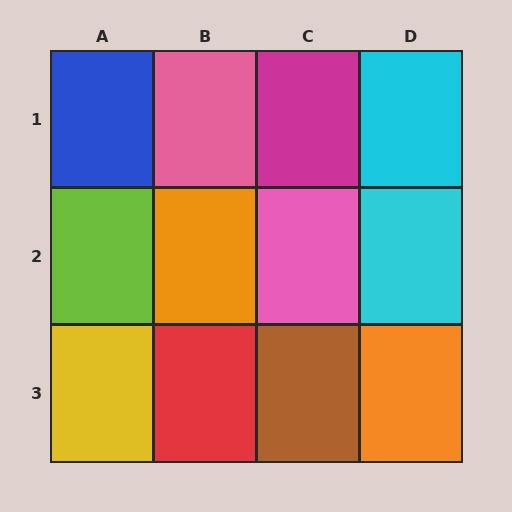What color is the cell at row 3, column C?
Brown.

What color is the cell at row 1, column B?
Pink.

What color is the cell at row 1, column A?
Blue.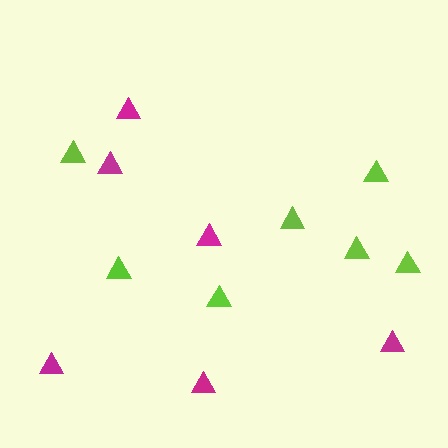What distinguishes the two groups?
There are 2 groups: one group of magenta triangles (6) and one group of lime triangles (7).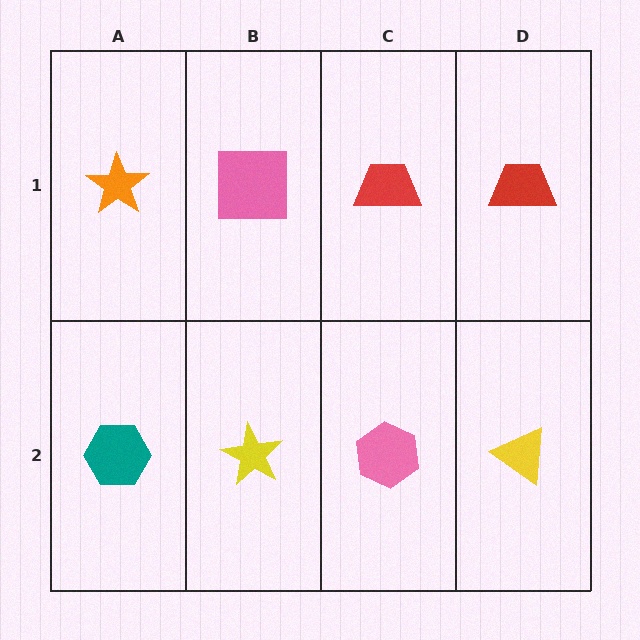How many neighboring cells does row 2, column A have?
2.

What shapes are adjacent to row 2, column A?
An orange star (row 1, column A), a yellow star (row 2, column B).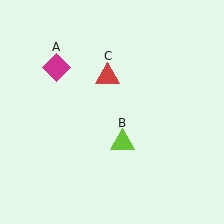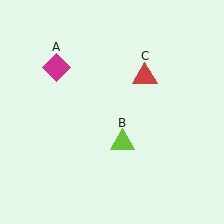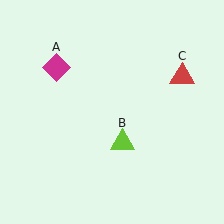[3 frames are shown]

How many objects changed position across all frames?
1 object changed position: red triangle (object C).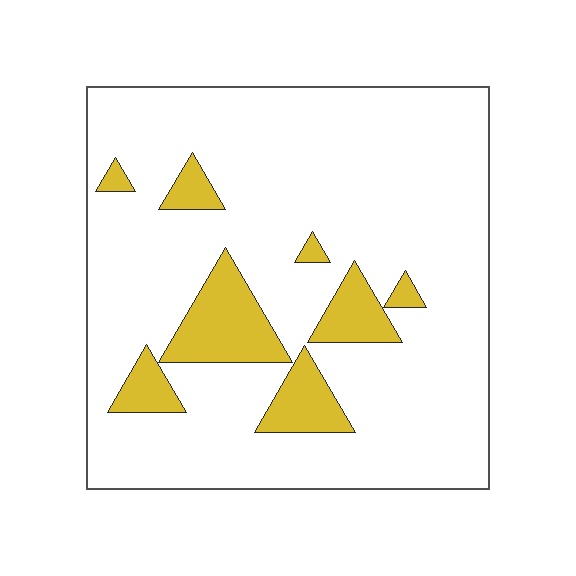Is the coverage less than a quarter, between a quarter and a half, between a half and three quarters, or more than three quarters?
Less than a quarter.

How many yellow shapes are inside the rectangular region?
8.